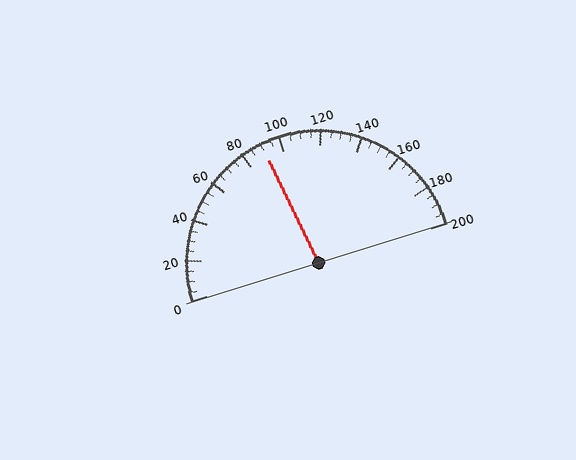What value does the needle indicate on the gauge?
The needle indicates approximately 90.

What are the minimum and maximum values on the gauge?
The gauge ranges from 0 to 200.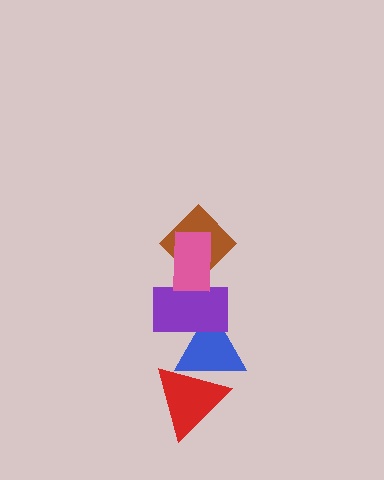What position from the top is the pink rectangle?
The pink rectangle is 1st from the top.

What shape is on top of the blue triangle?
The purple rectangle is on top of the blue triangle.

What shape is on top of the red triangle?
The blue triangle is on top of the red triangle.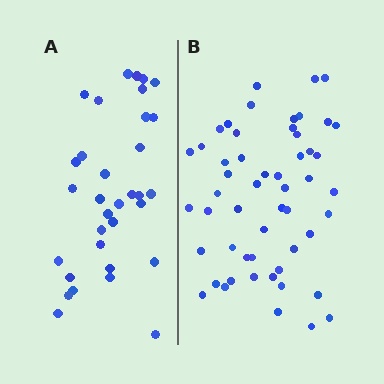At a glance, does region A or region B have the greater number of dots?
Region B (the right region) has more dots.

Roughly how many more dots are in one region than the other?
Region B has approximately 20 more dots than region A.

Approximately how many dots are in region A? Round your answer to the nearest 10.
About 30 dots. (The exact count is 33, which rounds to 30.)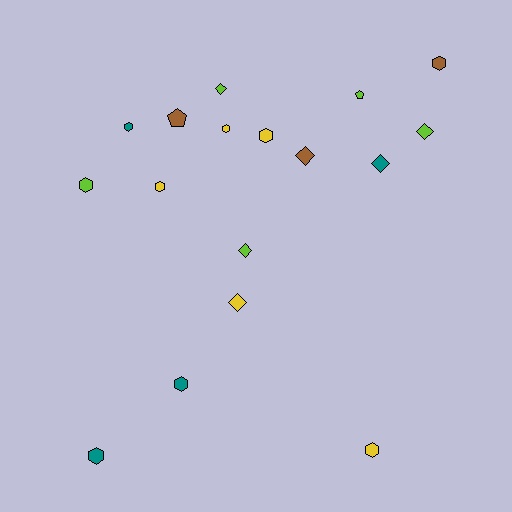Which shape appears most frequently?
Hexagon, with 9 objects.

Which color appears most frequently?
Lime, with 5 objects.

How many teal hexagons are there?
There are 3 teal hexagons.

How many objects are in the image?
There are 17 objects.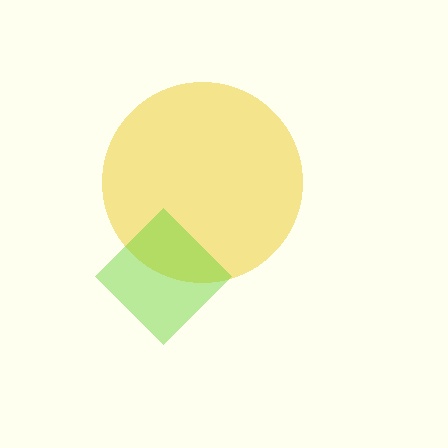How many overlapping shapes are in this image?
There are 2 overlapping shapes in the image.